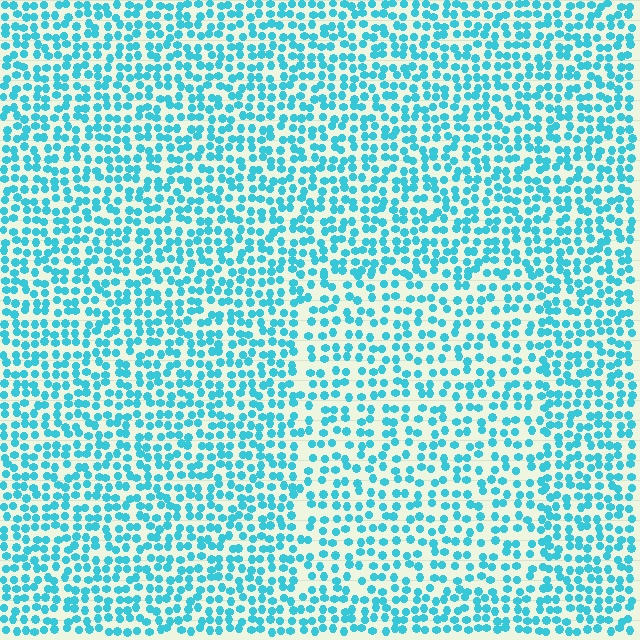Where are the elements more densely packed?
The elements are more densely packed outside the rectangle boundary.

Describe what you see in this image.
The image contains small cyan elements arranged at two different densities. A rectangle-shaped region is visible where the elements are less densely packed than the surrounding area.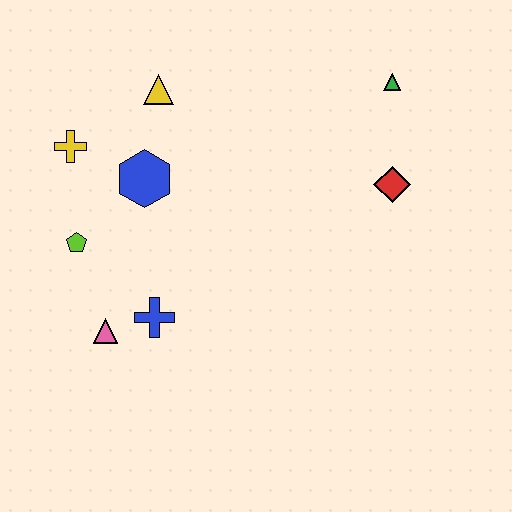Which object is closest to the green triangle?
The red diamond is closest to the green triangle.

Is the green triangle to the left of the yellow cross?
No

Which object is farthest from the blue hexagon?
The green triangle is farthest from the blue hexagon.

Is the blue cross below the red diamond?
Yes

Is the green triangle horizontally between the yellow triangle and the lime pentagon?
No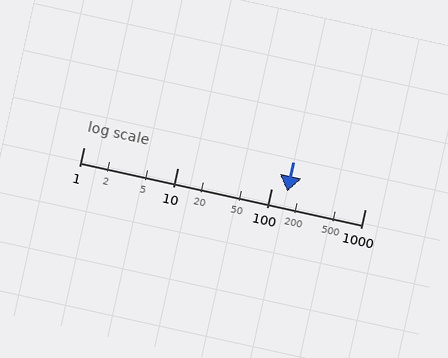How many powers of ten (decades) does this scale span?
The scale spans 3 decades, from 1 to 1000.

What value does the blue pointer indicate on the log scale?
The pointer indicates approximately 150.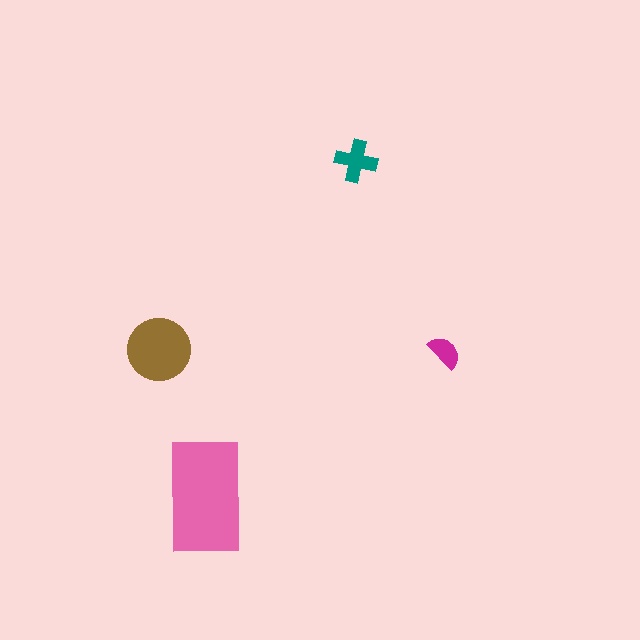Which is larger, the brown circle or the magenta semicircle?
The brown circle.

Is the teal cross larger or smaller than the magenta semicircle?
Larger.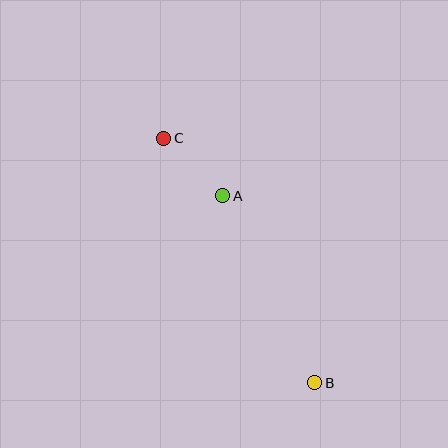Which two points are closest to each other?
Points A and C are closest to each other.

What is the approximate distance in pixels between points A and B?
The distance between A and B is approximately 208 pixels.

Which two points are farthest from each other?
Points B and C are farthest from each other.